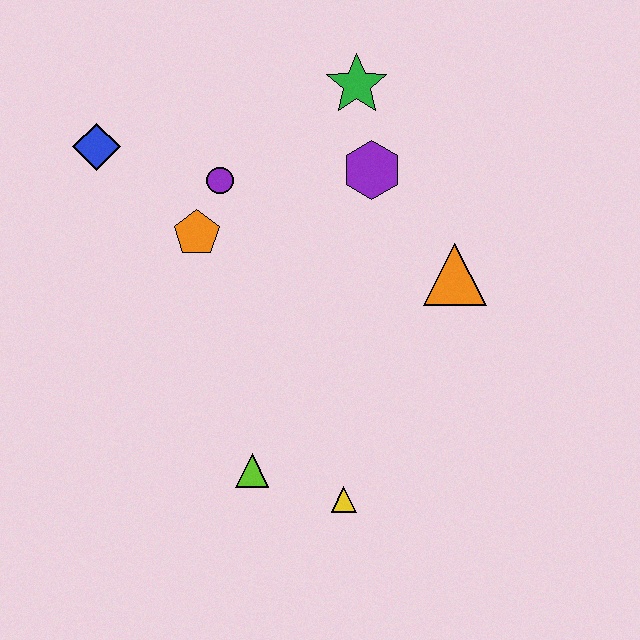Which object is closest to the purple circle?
The orange pentagon is closest to the purple circle.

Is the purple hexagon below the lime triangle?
No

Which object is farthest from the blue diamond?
The yellow triangle is farthest from the blue diamond.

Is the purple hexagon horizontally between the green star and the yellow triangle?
No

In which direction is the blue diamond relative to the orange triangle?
The blue diamond is to the left of the orange triangle.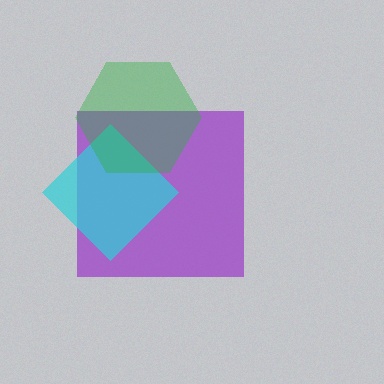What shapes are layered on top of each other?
The layered shapes are: a purple square, a cyan diamond, a green hexagon.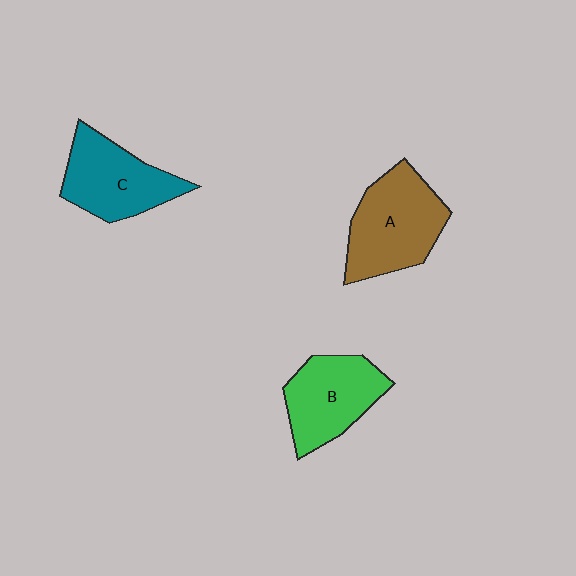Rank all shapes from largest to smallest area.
From largest to smallest: A (brown), C (teal), B (green).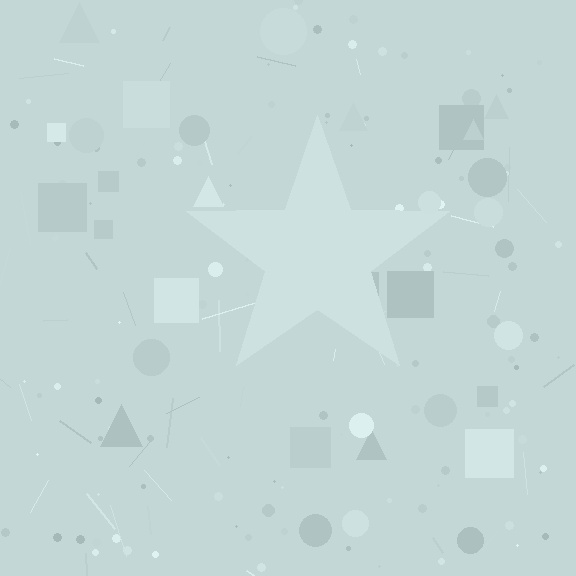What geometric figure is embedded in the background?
A star is embedded in the background.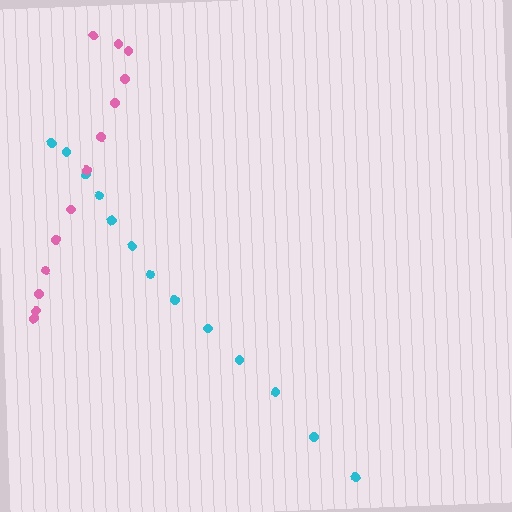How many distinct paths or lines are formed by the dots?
There are 2 distinct paths.